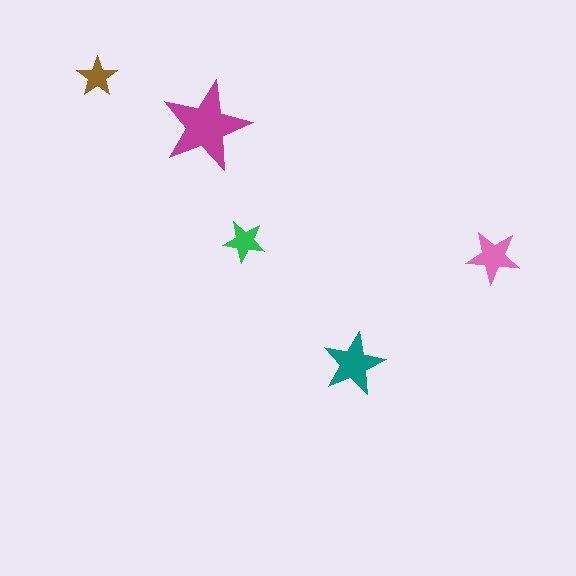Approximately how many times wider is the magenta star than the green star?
About 2 times wider.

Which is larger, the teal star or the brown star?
The teal one.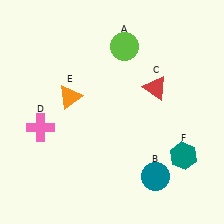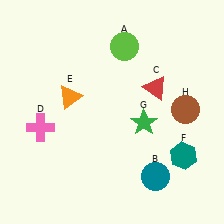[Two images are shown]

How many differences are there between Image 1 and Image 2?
There are 2 differences between the two images.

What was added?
A green star (G), a brown circle (H) were added in Image 2.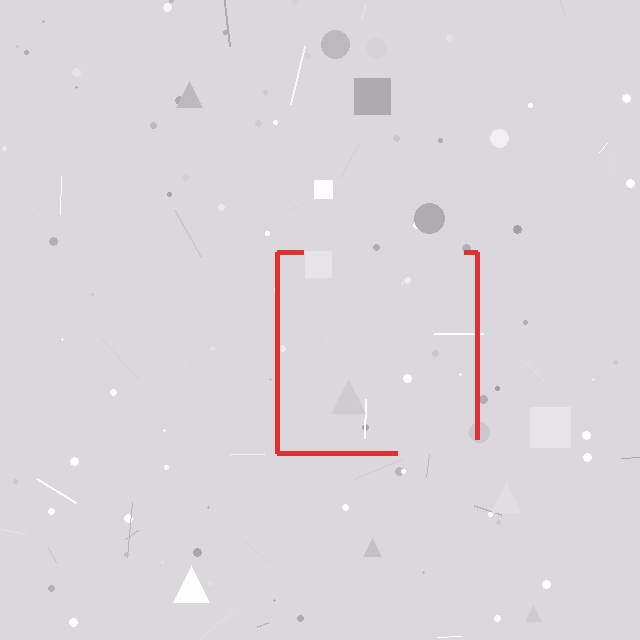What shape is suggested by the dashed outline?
The dashed outline suggests a square.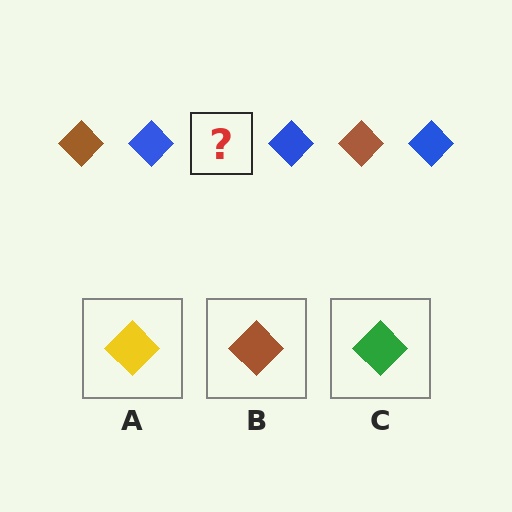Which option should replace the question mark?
Option B.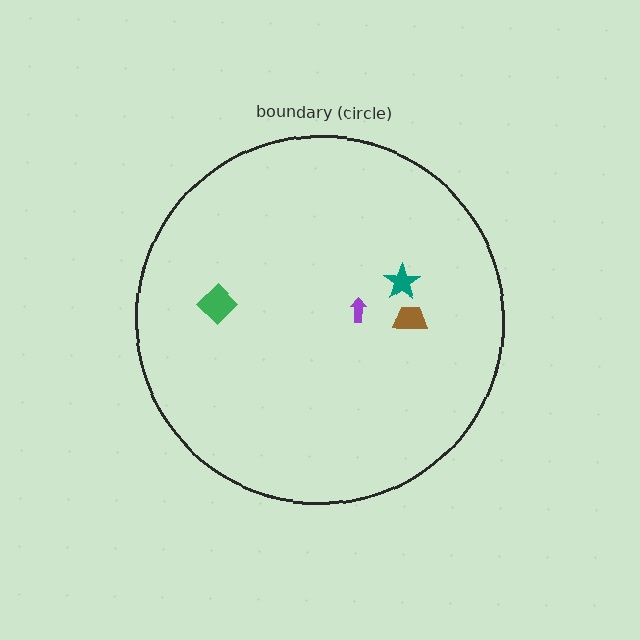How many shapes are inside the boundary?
4 inside, 0 outside.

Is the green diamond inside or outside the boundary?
Inside.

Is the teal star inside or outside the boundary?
Inside.